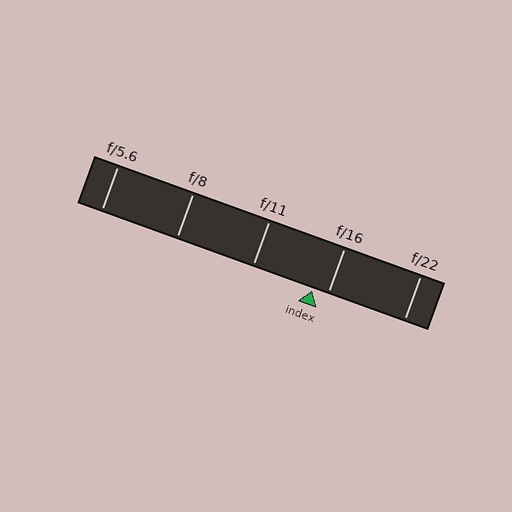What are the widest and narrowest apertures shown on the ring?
The widest aperture shown is f/5.6 and the narrowest is f/22.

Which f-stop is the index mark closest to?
The index mark is closest to f/16.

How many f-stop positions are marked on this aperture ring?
There are 5 f-stop positions marked.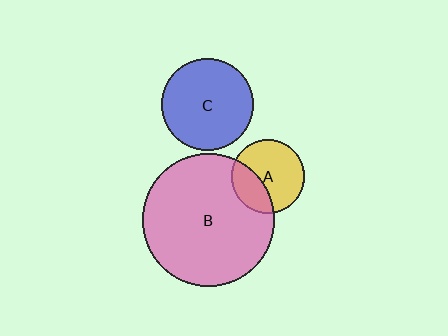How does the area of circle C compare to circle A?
Approximately 1.6 times.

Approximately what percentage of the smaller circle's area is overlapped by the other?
Approximately 30%.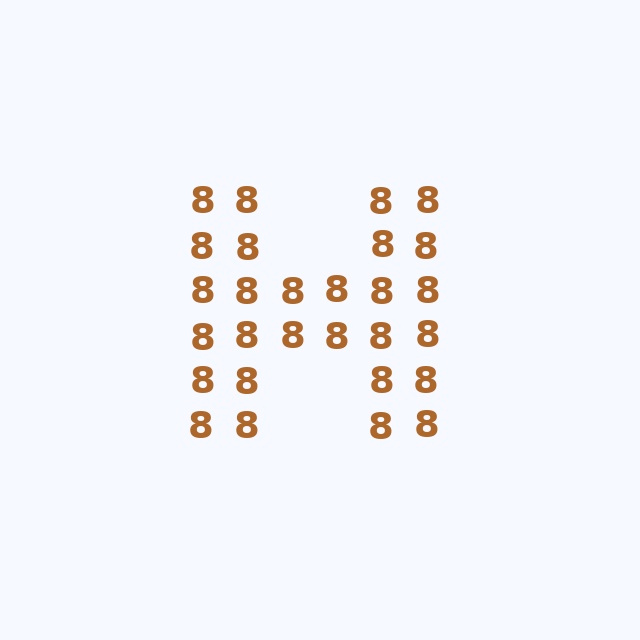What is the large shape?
The large shape is the letter H.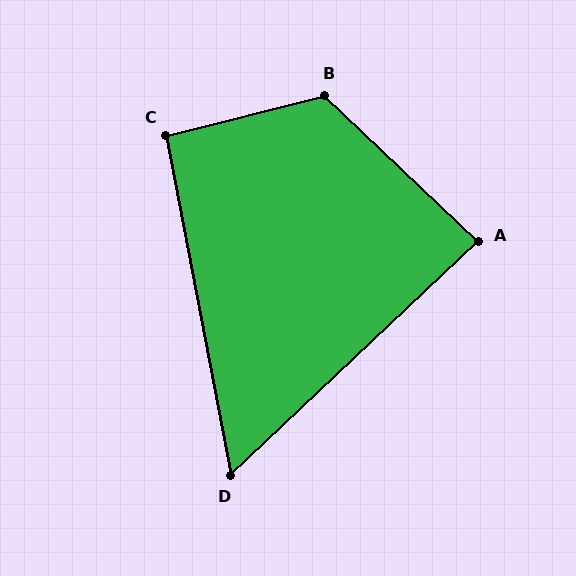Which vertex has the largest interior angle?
B, at approximately 123 degrees.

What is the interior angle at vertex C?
Approximately 93 degrees (approximately right).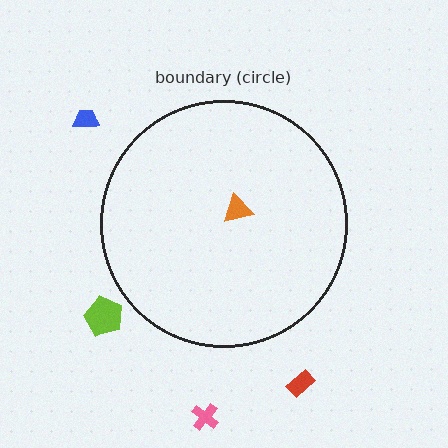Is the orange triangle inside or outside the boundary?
Inside.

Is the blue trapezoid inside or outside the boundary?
Outside.